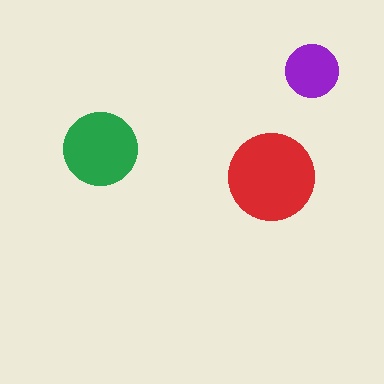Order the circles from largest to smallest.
the red one, the green one, the purple one.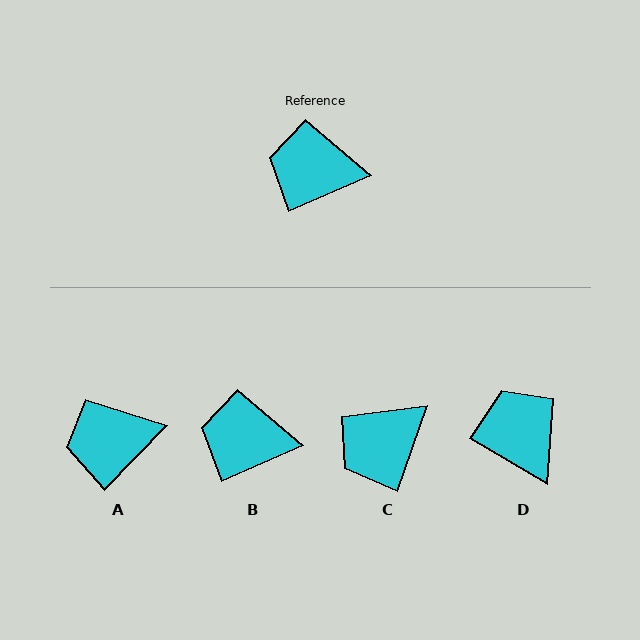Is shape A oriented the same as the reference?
No, it is off by about 22 degrees.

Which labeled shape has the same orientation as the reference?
B.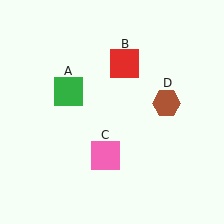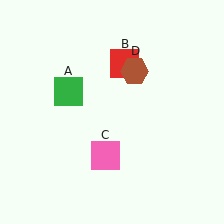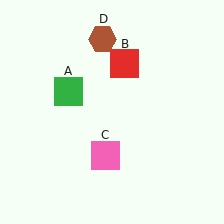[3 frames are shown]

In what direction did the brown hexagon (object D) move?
The brown hexagon (object D) moved up and to the left.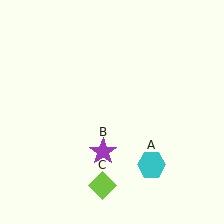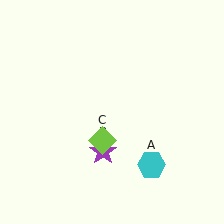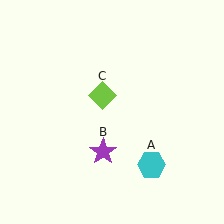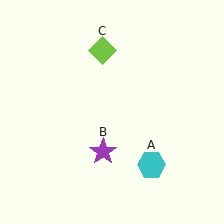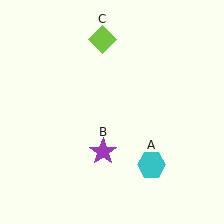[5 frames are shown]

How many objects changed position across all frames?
1 object changed position: lime diamond (object C).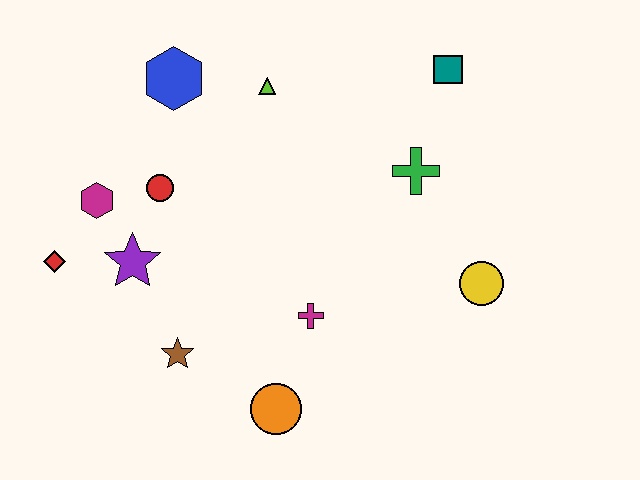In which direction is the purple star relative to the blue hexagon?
The purple star is below the blue hexagon.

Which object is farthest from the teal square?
The red diamond is farthest from the teal square.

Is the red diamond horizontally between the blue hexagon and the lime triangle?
No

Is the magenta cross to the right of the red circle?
Yes